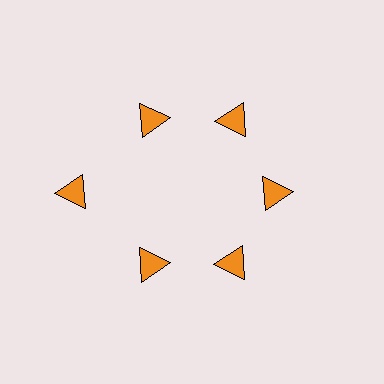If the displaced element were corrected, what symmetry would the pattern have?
It would have 6-fold rotational symmetry — the pattern would map onto itself every 60 degrees.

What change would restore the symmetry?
The symmetry would be restored by moving it inward, back onto the ring so that all 6 triangles sit at equal angles and equal distance from the center.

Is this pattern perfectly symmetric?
No. The 6 orange triangles are arranged in a ring, but one element near the 9 o'clock position is pushed outward from the center, breaking the 6-fold rotational symmetry.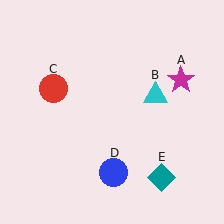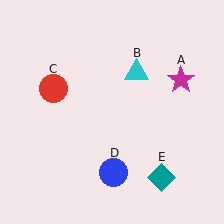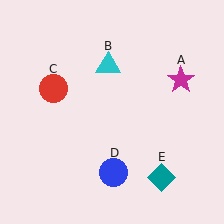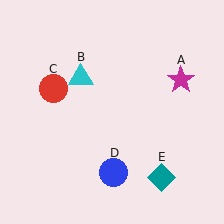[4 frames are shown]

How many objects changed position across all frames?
1 object changed position: cyan triangle (object B).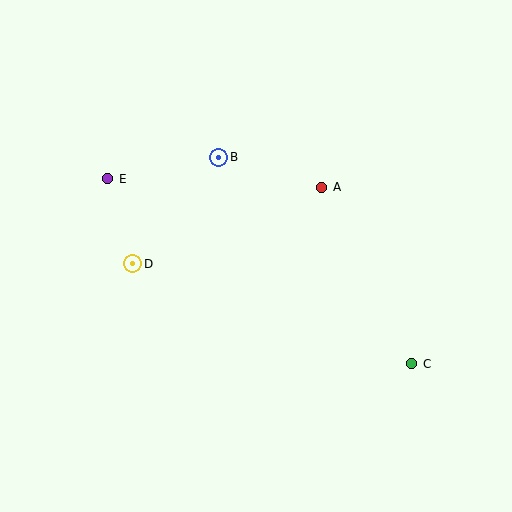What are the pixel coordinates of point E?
Point E is at (108, 179).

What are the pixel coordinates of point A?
Point A is at (322, 187).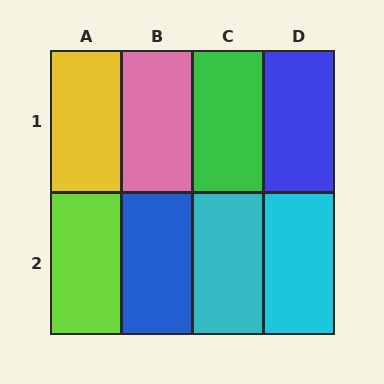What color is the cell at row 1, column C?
Green.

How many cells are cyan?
2 cells are cyan.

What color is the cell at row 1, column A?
Yellow.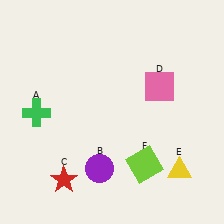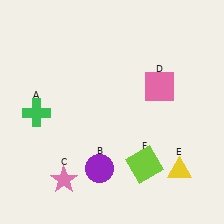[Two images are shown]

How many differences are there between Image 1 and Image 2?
There is 1 difference between the two images.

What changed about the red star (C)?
In Image 1, C is red. In Image 2, it changed to pink.